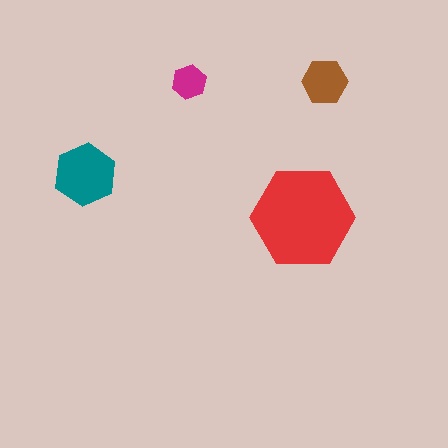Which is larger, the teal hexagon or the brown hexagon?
The teal one.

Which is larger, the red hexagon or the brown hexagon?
The red one.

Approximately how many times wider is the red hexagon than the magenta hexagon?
About 3 times wider.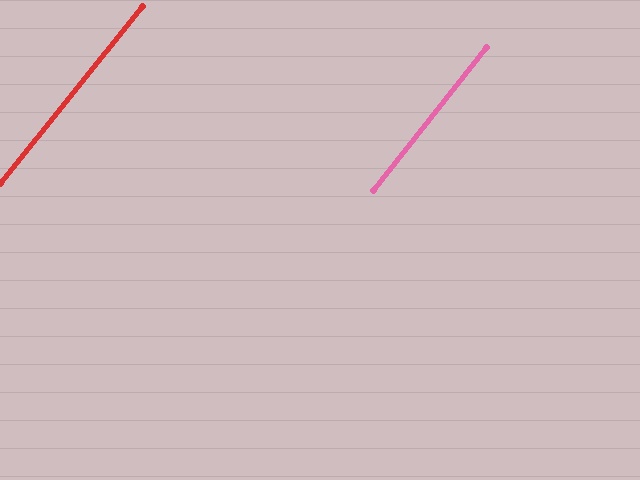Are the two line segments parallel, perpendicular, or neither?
Parallel — their directions differ by only 0.6°.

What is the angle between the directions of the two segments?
Approximately 1 degree.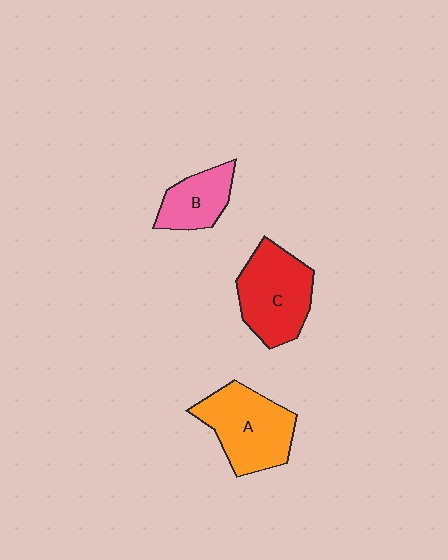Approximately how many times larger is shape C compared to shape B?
Approximately 1.6 times.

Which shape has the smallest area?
Shape B (pink).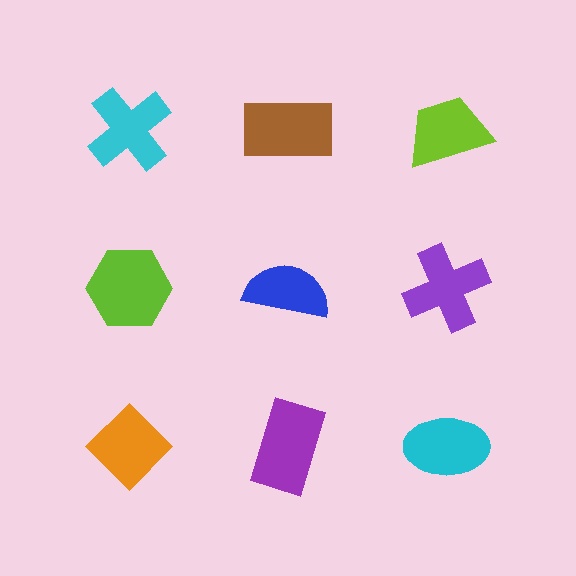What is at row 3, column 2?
A purple rectangle.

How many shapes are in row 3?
3 shapes.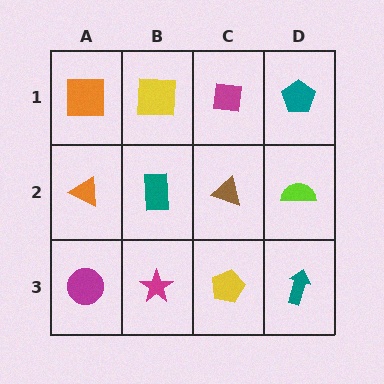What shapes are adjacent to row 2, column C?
A magenta square (row 1, column C), a yellow pentagon (row 3, column C), a teal rectangle (row 2, column B), a lime semicircle (row 2, column D).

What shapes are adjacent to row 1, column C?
A brown triangle (row 2, column C), a yellow square (row 1, column B), a teal pentagon (row 1, column D).